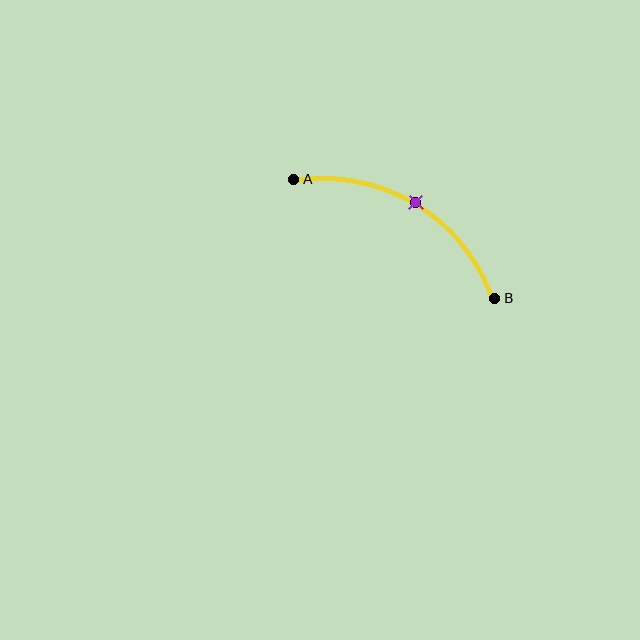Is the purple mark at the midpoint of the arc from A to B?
Yes. The purple mark lies on the arc at equal arc-length from both A and B — it is the arc midpoint.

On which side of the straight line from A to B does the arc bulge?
The arc bulges above the straight line connecting A and B.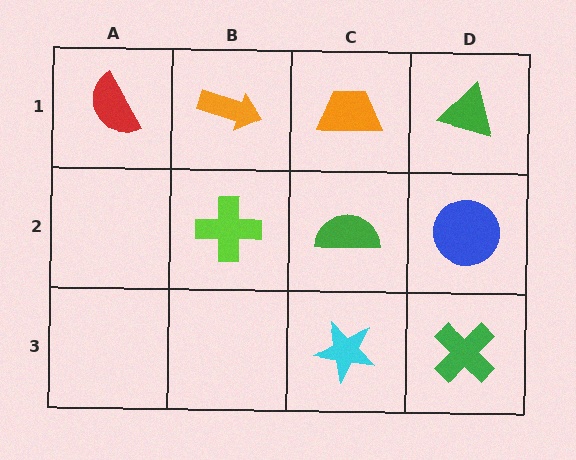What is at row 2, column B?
A lime cross.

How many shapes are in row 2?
3 shapes.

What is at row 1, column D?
A green triangle.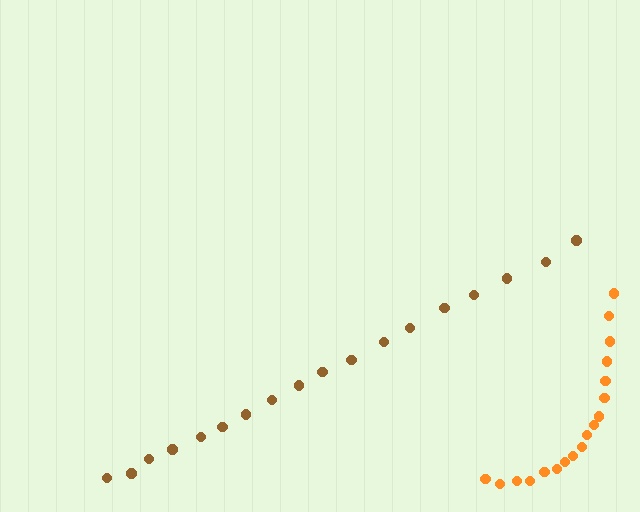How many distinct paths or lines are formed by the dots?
There are 2 distinct paths.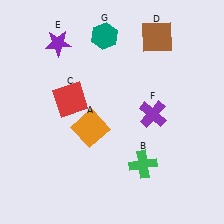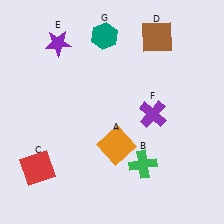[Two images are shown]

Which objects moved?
The objects that moved are: the orange square (A), the red square (C).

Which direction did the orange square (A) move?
The orange square (A) moved right.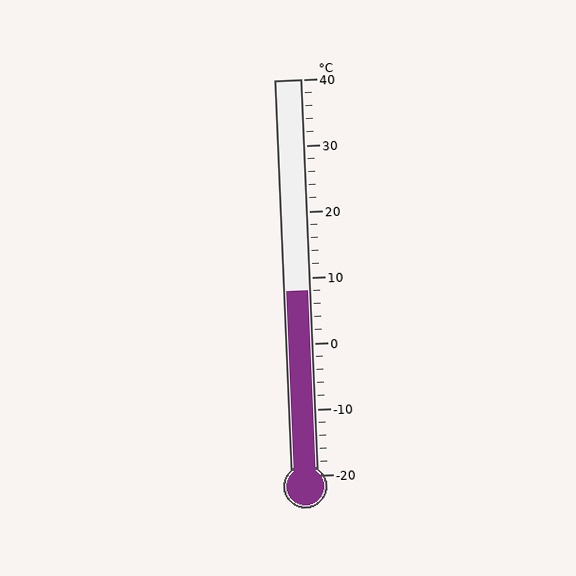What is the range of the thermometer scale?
The thermometer scale ranges from -20°C to 40°C.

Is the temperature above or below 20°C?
The temperature is below 20°C.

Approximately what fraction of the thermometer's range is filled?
The thermometer is filled to approximately 45% of its range.